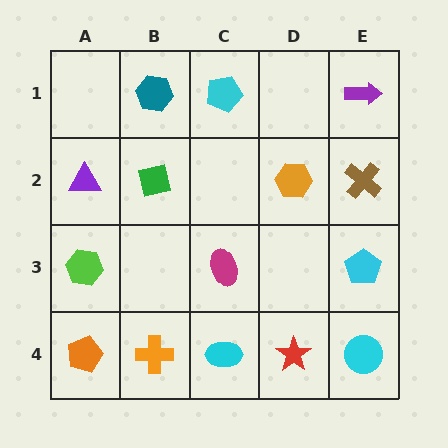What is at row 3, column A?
A lime hexagon.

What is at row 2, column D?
An orange hexagon.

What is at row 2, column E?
A brown cross.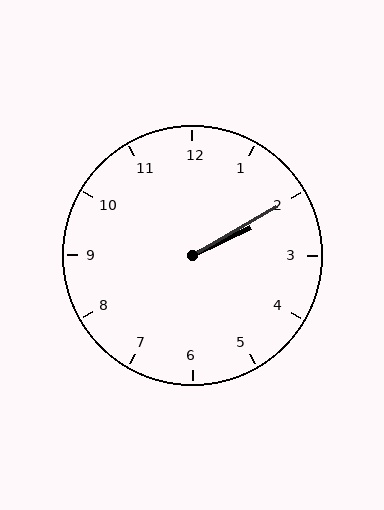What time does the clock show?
2:10.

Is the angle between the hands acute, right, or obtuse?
It is acute.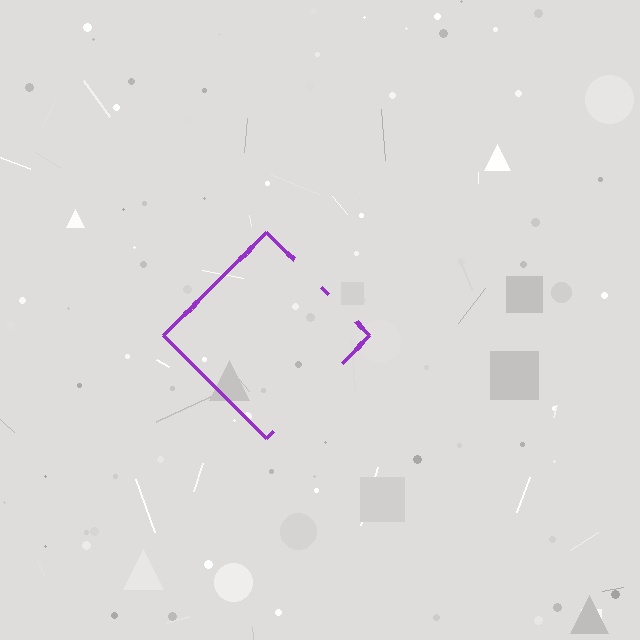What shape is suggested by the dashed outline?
The dashed outline suggests a diamond.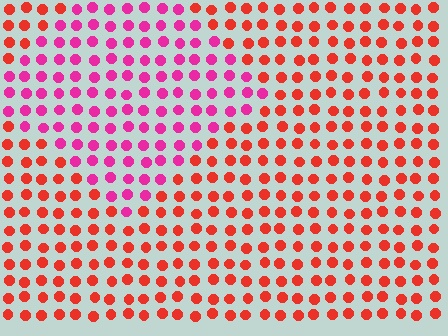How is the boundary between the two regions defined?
The boundary is defined purely by a slight shift in hue (about 41 degrees). Spacing, size, and orientation are identical on both sides.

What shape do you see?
I see a diamond.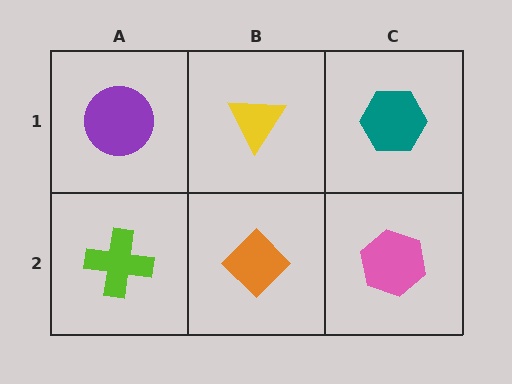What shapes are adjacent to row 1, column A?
A lime cross (row 2, column A), a yellow triangle (row 1, column B).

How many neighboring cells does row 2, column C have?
2.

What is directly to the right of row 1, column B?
A teal hexagon.